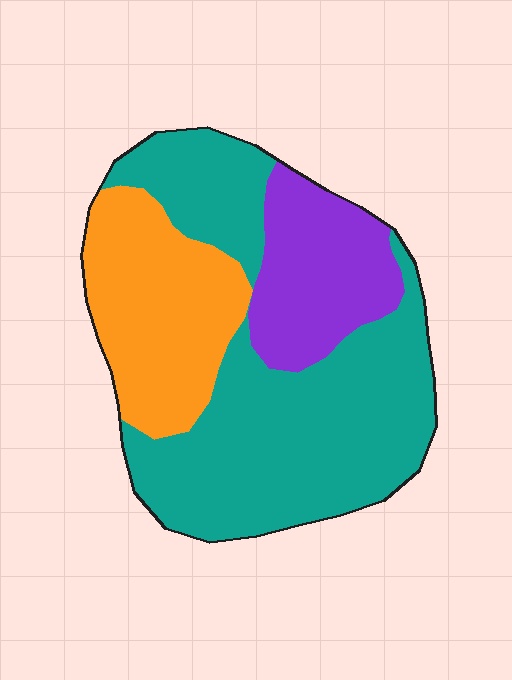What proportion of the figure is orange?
Orange takes up between a sixth and a third of the figure.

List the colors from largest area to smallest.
From largest to smallest: teal, orange, purple.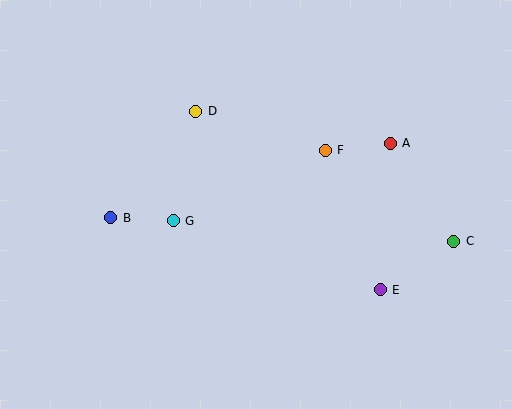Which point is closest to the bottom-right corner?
Point C is closest to the bottom-right corner.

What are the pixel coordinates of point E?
Point E is at (380, 290).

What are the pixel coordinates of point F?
Point F is at (325, 150).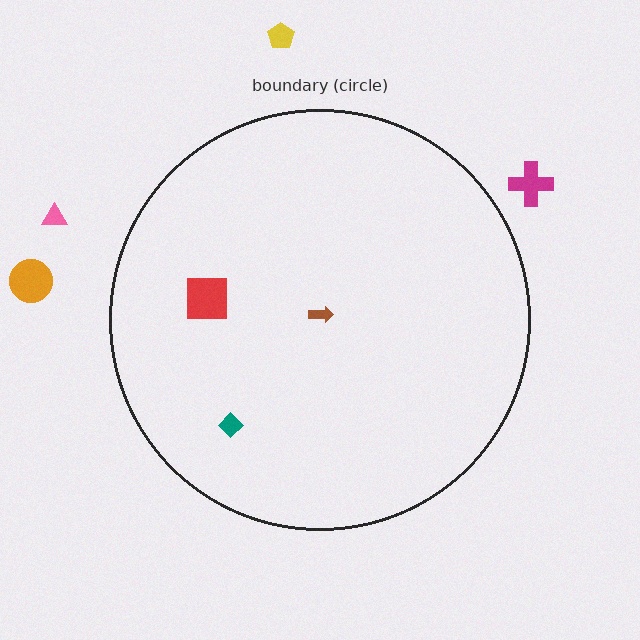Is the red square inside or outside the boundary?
Inside.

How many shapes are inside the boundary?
3 inside, 4 outside.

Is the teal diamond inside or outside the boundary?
Inside.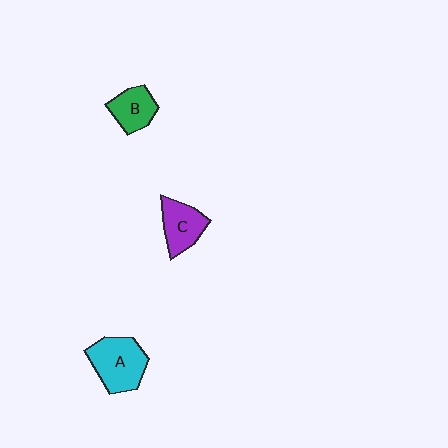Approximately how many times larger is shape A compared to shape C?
Approximately 1.4 times.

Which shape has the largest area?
Shape A (cyan).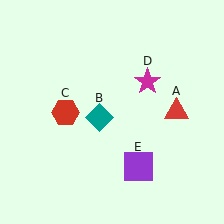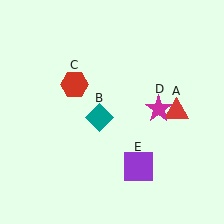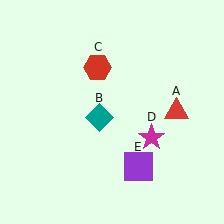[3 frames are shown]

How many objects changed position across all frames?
2 objects changed position: red hexagon (object C), magenta star (object D).